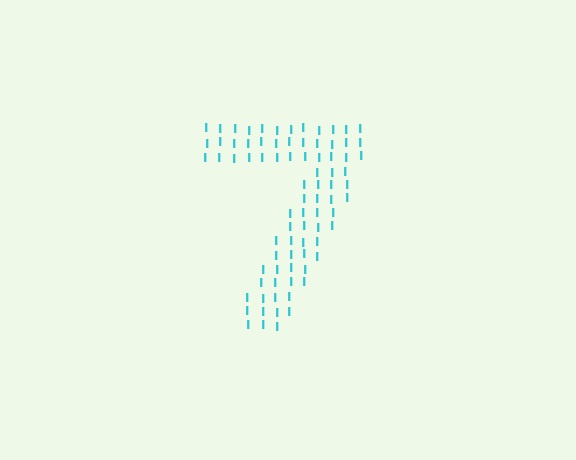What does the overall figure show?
The overall figure shows the digit 7.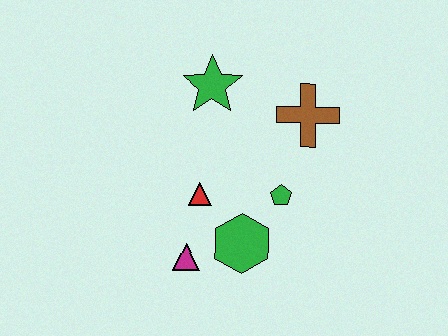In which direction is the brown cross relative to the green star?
The brown cross is to the right of the green star.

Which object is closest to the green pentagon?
The green hexagon is closest to the green pentagon.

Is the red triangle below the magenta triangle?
No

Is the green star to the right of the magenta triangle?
Yes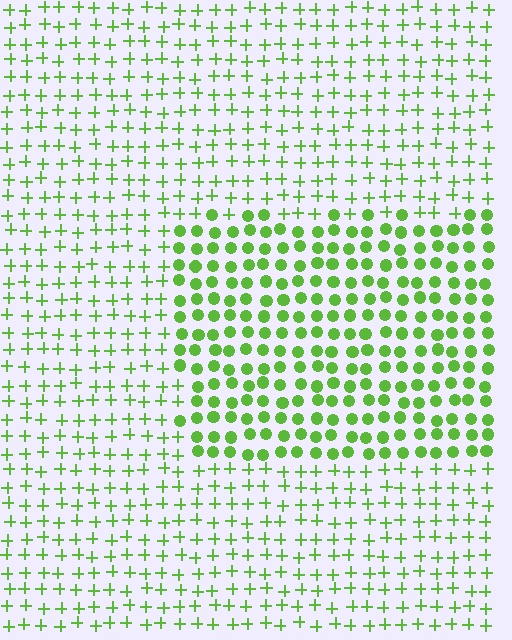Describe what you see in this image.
The image is filled with small lime elements arranged in a uniform grid. A rectangle-shaped region contains circles, while the surrounding area contains plus signs. The boundary is defined purely by the change in element shape.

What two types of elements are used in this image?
The image uses circles inside the rectangle region and plus signs outside it.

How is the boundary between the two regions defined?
The boundary is defined by a change in element shape: circles inside vs. plus signs outside. All elements share the same color and spacing.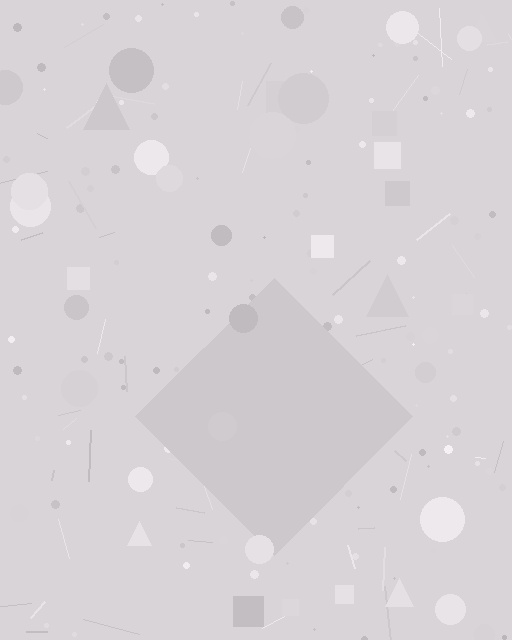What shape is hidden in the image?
A diamond is hidden in the image.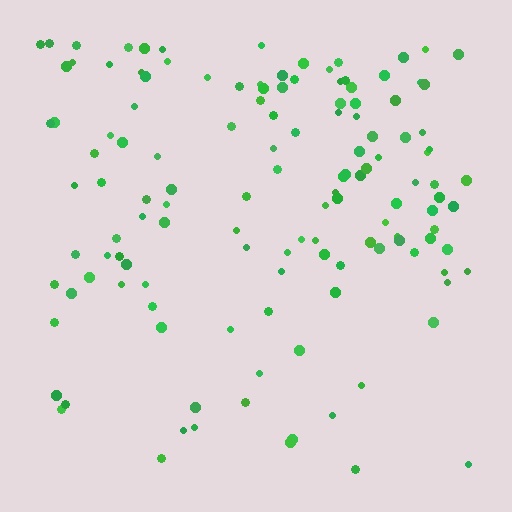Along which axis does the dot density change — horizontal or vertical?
Vertical.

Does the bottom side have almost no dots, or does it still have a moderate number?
Still a moderate number, just noticeably fewer than the top.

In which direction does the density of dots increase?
From bottom to top, with the top side densest.